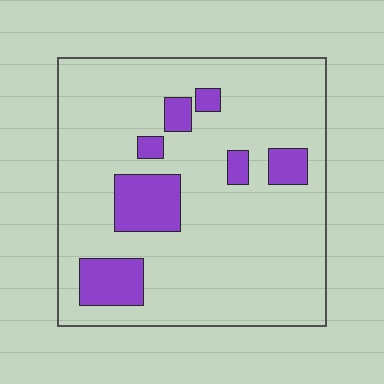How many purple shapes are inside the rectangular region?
7.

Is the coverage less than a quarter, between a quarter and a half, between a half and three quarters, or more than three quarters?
Less than a quarter.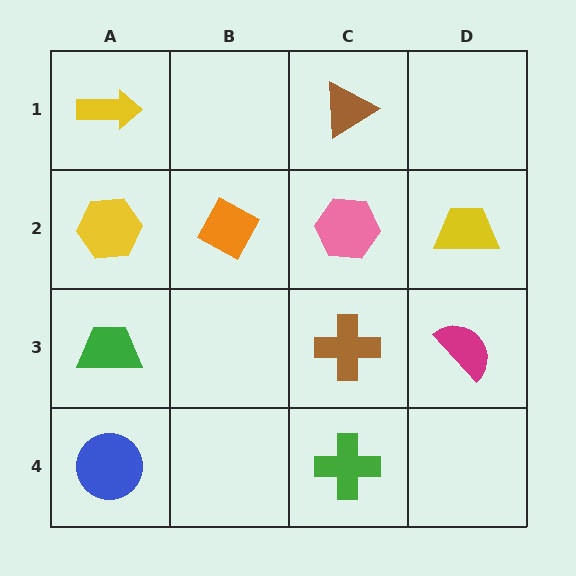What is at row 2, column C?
A pink hexagon.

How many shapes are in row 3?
3 shapes.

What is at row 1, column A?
A yellow arrow.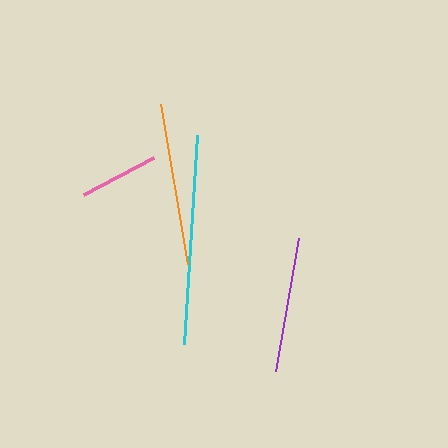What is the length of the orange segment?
The orange segment is approximately 162 pixels long.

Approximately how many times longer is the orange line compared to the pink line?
The orange line is approximately 2.1 times the length of the pink line.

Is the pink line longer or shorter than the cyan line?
The cyan line is longer than the pink line.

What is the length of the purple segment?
The purple segment is approximately 135 pixels long.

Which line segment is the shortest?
The pink line is the shortest at approximately 79 pixels.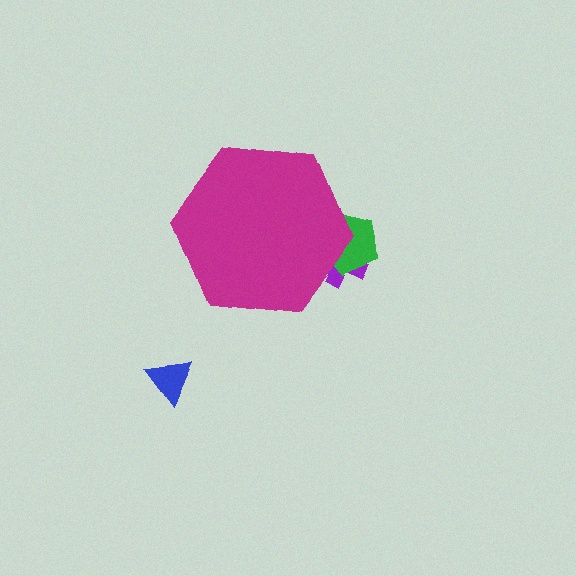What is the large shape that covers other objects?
A magenta hexagon.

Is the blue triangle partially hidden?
No, the blue triangle is fully visible.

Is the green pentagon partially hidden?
Yes, the green pentagon is partially hidden behind the magenta hexagon.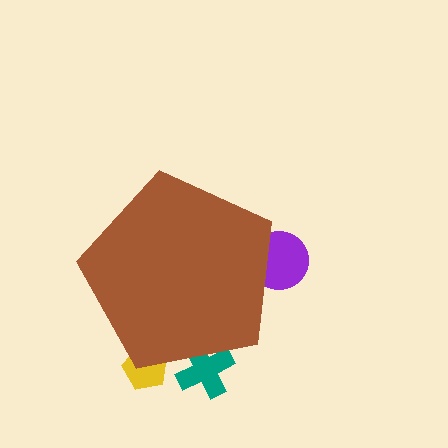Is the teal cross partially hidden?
Yes, the teal cross is partially hidden behind the brown pentagon.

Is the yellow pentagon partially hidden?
Yes, the yellow pentagon is partially hidden behind the brown pentagon.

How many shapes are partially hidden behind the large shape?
3 shapes are partially hidden.